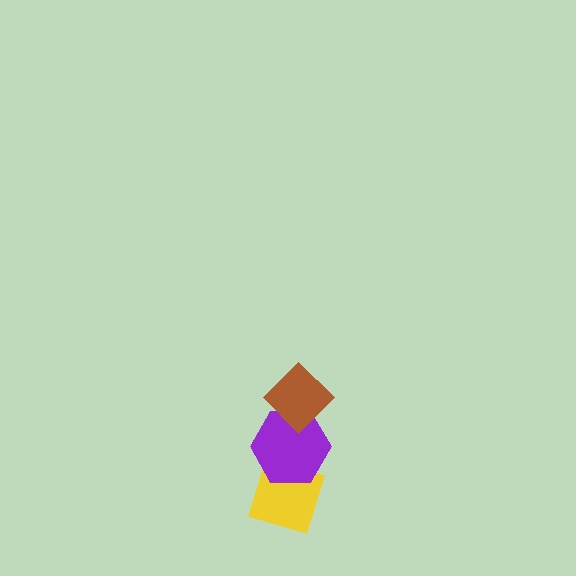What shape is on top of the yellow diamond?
The purple hexagon is on top of the yellow diamond.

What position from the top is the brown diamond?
The brown diamond is 1st from the top.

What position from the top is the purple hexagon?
The purple hexagon is 2nd from the top.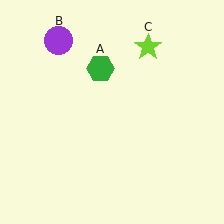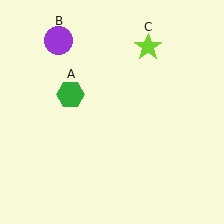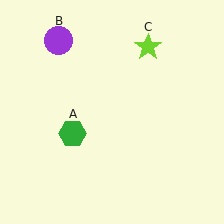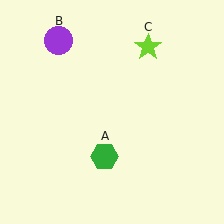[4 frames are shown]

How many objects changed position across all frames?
1 object changed position: green hexagon (object A).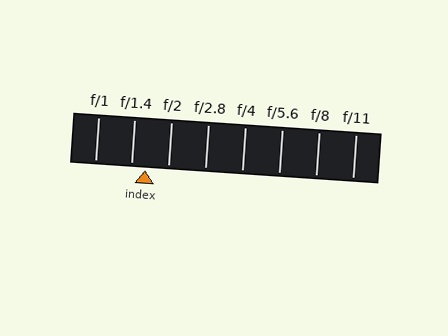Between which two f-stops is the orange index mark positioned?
The index mark is between f/1.4 and f/2.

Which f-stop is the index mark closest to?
The index mark is closest to f/1.4.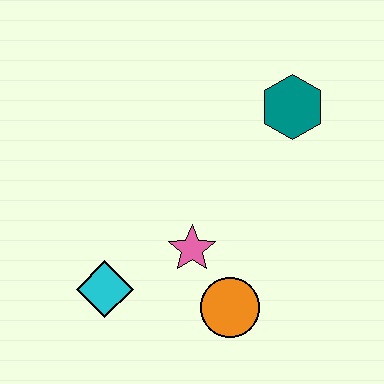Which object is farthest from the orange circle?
The teal hexagon is farthest from the orange circle.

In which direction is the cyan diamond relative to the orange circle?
The cyan diamond is to the left of the orange circle.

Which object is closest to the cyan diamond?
The pink star is closest to the cyan diamond.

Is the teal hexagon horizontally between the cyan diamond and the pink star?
No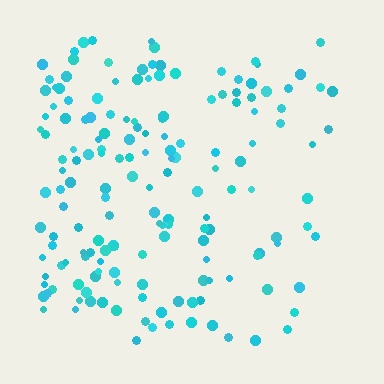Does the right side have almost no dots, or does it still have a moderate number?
Still a moderate number, just noticeably fewer than the left.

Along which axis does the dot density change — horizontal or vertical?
Horizontal.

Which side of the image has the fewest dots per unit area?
The right.